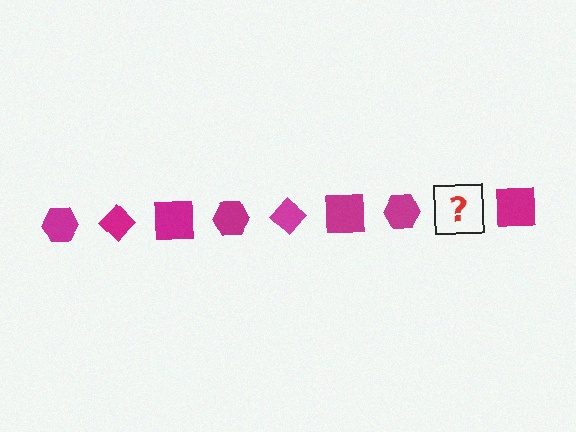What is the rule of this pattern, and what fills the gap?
The rule is that the pattern cycles through hexagon, diamond, square shapes in magenta. The gap should be filled with a magenta diamond.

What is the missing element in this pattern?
The missing element is a magenta diamond.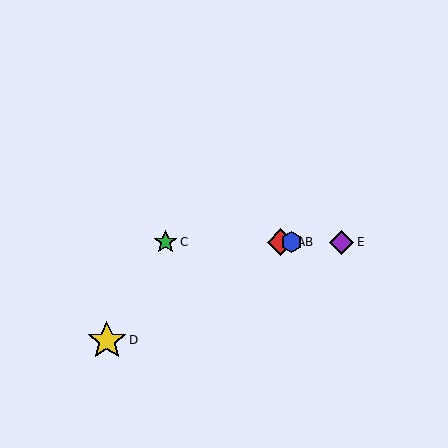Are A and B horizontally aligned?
Yes, both are at y≈242.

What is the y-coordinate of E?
Object E is at y≈242.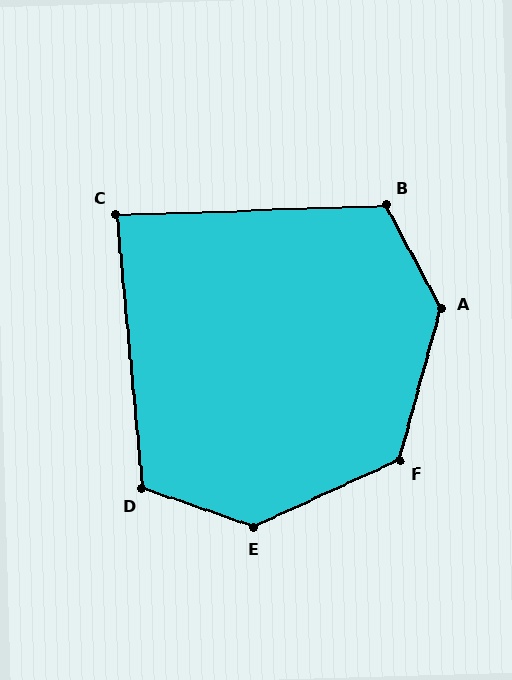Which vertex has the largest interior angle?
A, at approximately 137 degrees.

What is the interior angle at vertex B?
Approximately 116 degrees (obtuse).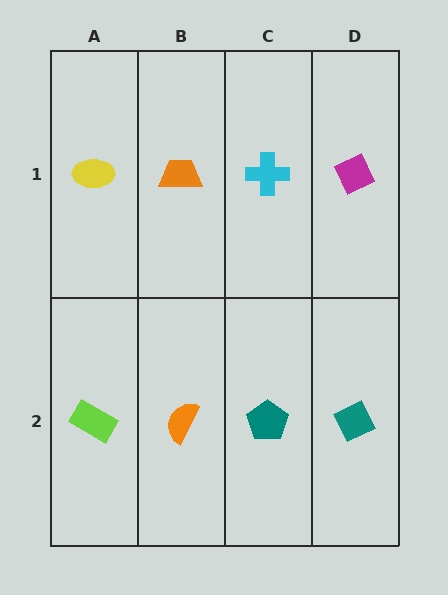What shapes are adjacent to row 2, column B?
An orange trapezoid (row 1, column B), a lime rectangle (row 2, column A), a teal pentagon (row 2, column C).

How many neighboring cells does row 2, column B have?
3.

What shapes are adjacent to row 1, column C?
A teal pentagon (row 2, column C), an orange trapezoid (row 1, column B), a magenta diamond (row 1, column D).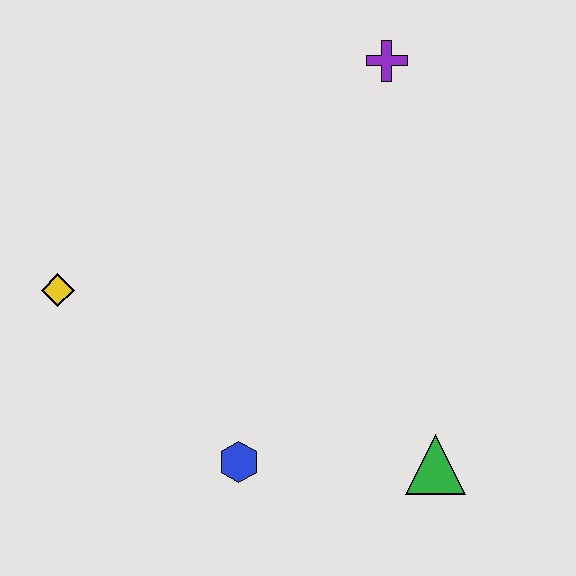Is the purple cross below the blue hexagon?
No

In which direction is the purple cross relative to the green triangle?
The purple cross is above the green triangle.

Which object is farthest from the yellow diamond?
The green triangle is farthest from the yellow diamond.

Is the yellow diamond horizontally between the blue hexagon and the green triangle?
No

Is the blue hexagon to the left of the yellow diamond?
No